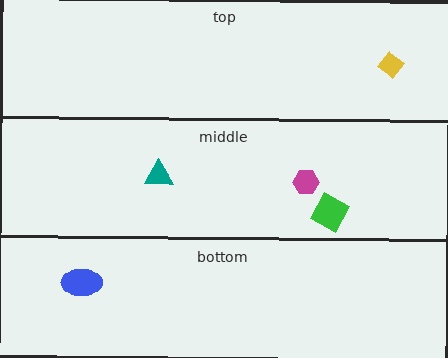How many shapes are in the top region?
1.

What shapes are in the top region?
The yellow diamond.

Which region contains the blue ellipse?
The bottom region.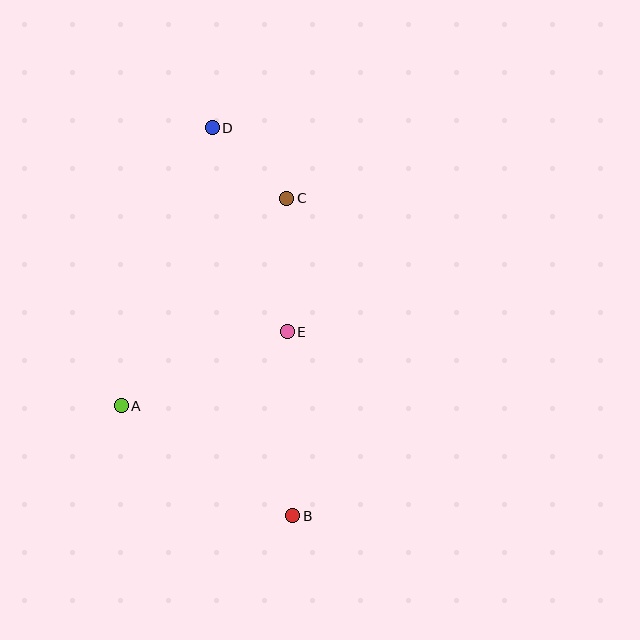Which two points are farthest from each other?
Points B and D are farthest from each other.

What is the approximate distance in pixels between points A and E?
The distance between A and E is approximately 182 pixels.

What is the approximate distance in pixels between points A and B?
The distance between A and B is approximately 204 pixels.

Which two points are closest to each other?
Points C and D are closest to each other.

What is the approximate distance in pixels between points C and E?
The distance between C and E is approximately 134 pixels.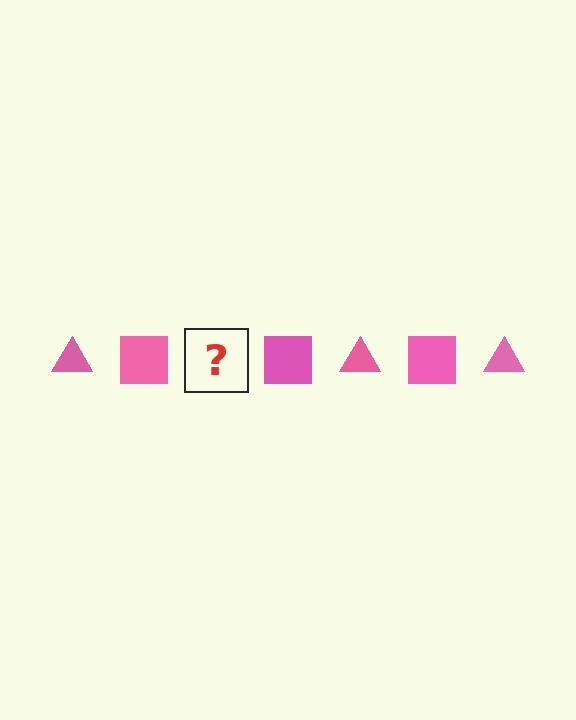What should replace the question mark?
The question mark should be replaced with a pink triangle.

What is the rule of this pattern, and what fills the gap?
The rule is that the pattern cycles through triangle, square shapes in pink. The gap should be filled with a pink triangle.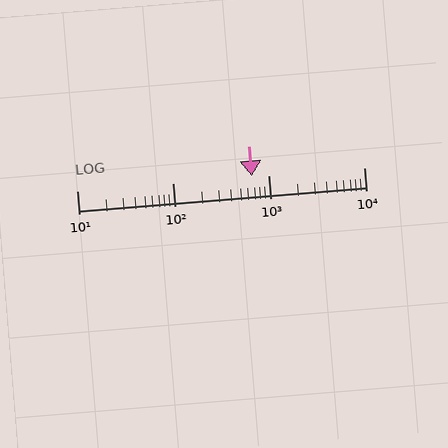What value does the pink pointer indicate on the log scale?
The pointer indicates approximately 670.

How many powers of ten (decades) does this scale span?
The scale spans 3 decades, from 10 to 10000.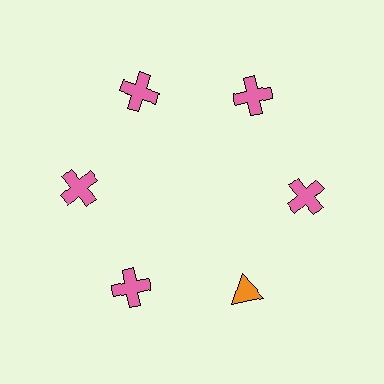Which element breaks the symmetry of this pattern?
The orange triangle at roughly the 5 o'clock position breaks the symmetry. All other shapes are pink crosses.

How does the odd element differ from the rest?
It differs in both color (orange instead of pink) and shape (triangle instead of cross).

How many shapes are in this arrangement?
There are 6 shapes arranged in a ring pattern.